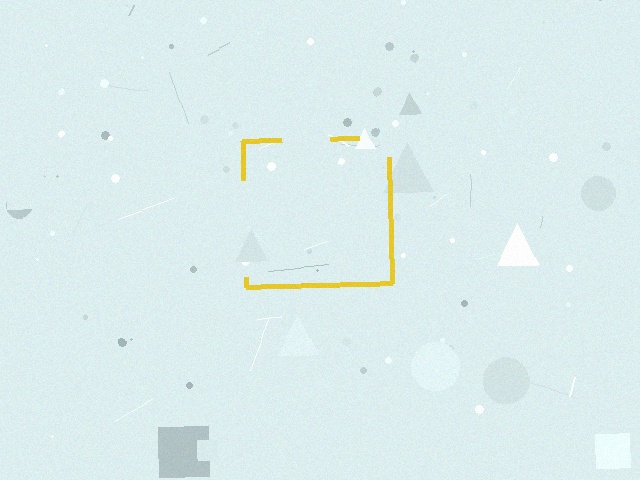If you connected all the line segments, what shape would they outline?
They would outline a square.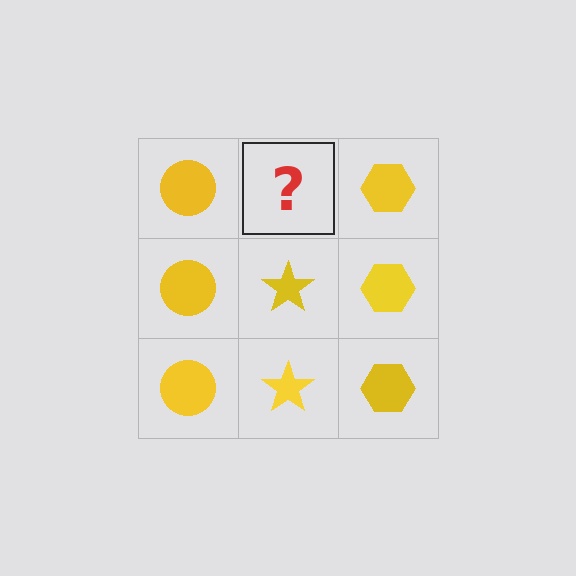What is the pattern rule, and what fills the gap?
The rule is that each column has a consistent shape. The gap should be filled with a yellow star.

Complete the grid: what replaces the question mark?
The question mark should be replaced with a yellow star.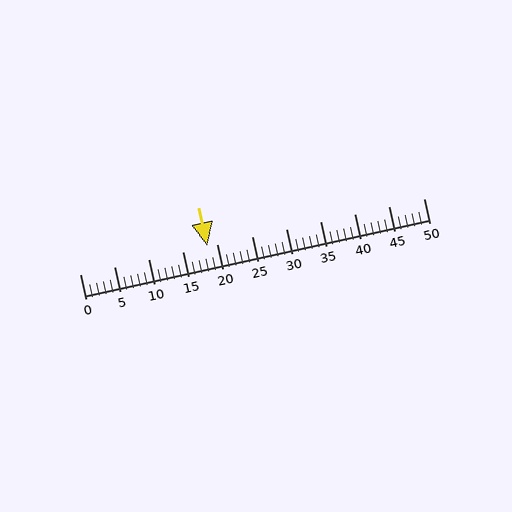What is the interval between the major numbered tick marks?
The major tick marks are spaced 5 units apart.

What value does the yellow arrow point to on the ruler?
The yellow arrow points to approximately 19.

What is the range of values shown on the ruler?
The ruler shows values from 0 to 50.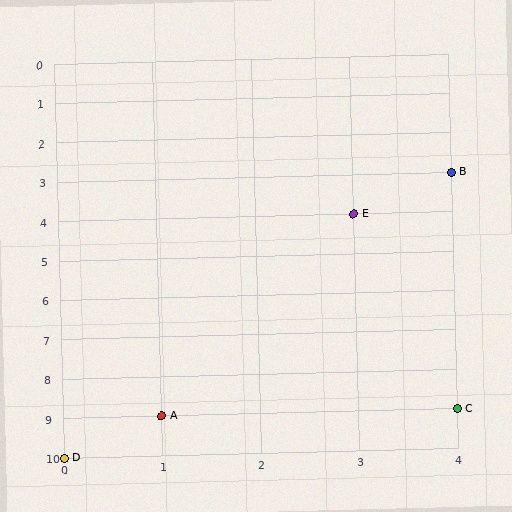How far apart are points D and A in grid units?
Points D and A are 1 column and 1 row apart (about 1.4 grid units diagonally).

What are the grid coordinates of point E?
Point E is at grid coordinates (3, 4).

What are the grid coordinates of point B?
Point B is at grid coordinates (4, 3).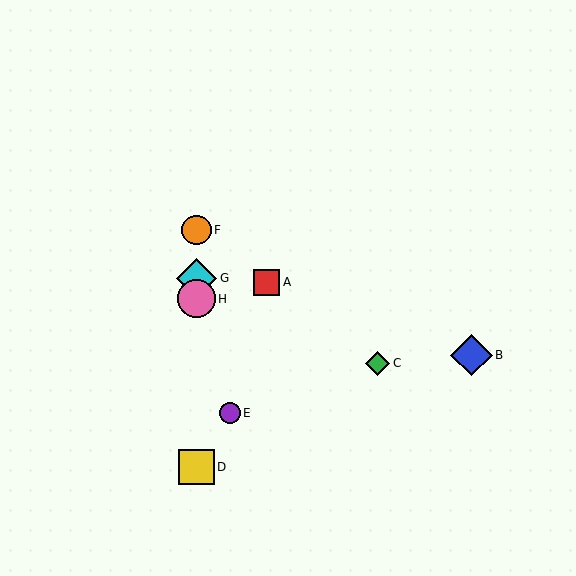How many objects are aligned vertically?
4 objects (D, F, G, H) are aligned vertically.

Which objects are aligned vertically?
Objects D, F, G, H are aligned vertically.